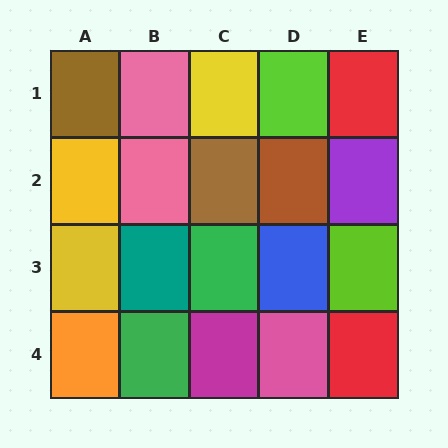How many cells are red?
2 cells are red.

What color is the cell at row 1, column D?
Lime.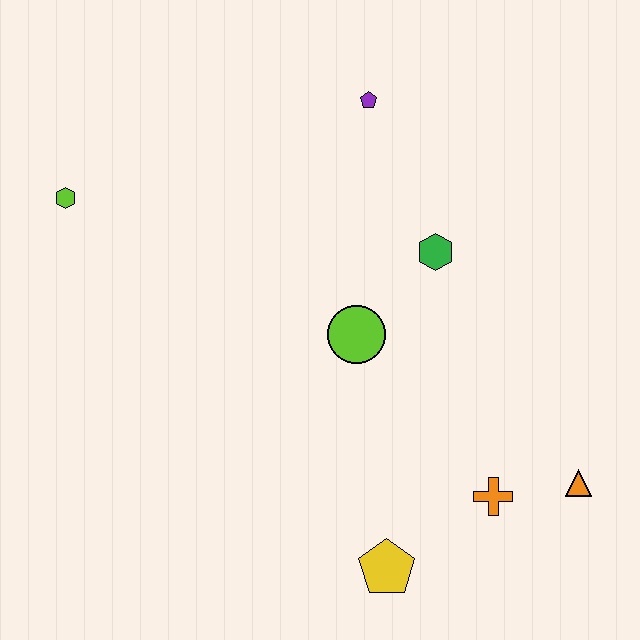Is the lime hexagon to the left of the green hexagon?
Yes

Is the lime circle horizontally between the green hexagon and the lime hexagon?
Yes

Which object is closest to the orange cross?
The orange triangle is closest to the orange cross.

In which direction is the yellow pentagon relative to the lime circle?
The yellow pentagon is below the lime circle.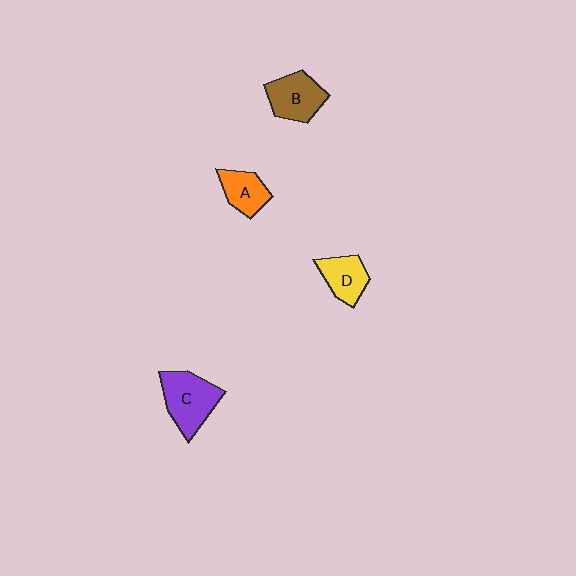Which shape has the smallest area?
Shape A (orange).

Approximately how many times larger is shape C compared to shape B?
Approximately 1.2 times.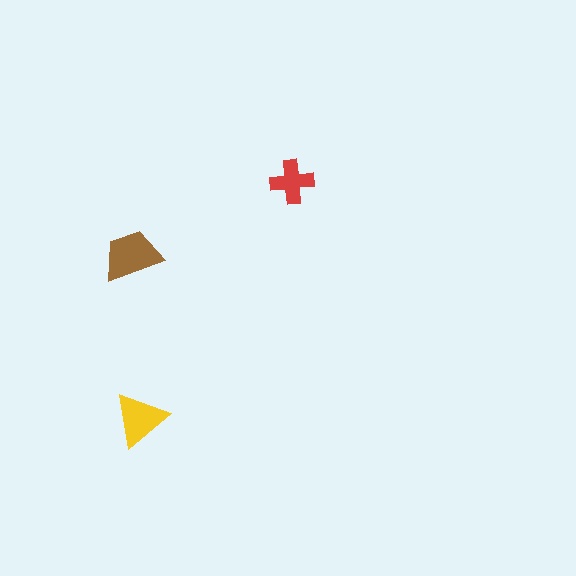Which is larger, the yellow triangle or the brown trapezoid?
The brown trapezoid.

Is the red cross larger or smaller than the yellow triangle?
Smaller.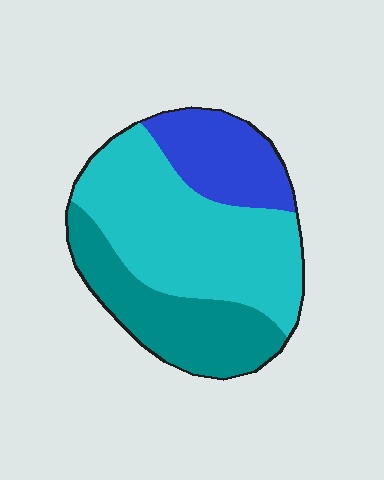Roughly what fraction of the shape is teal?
Teal covers 29% of the shape.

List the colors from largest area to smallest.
From largest to smallest: cyan, teal, blue.